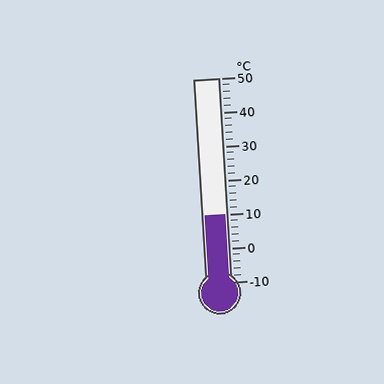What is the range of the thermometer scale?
The thermometer scale ranges from -10°C to 50°C.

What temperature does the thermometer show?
The thermometer shows approximately 10°C.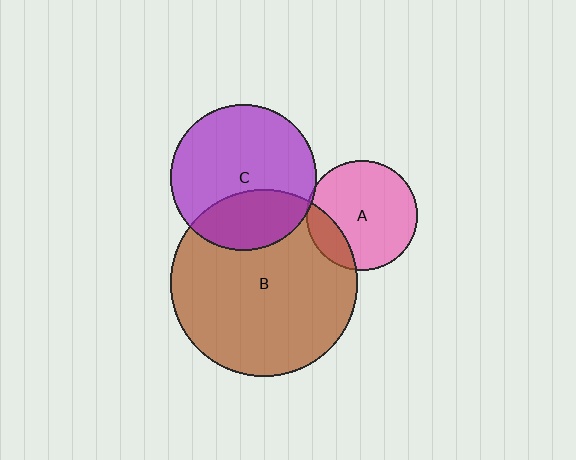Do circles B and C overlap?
Yes.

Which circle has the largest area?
Circle B (brown).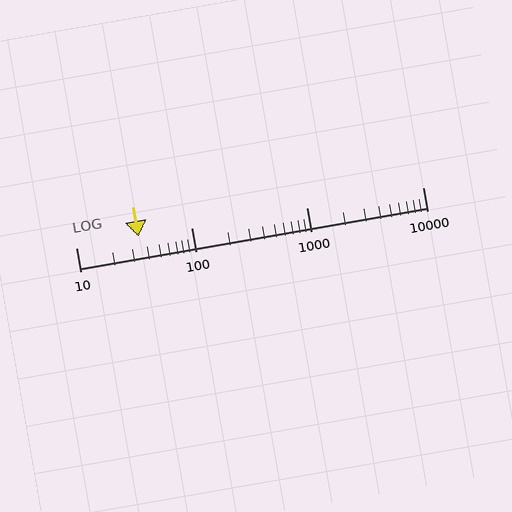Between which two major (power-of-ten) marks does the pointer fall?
The pointer is between 10 and 100.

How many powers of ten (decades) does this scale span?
The scale spans 3 decades, from 10 to 10000.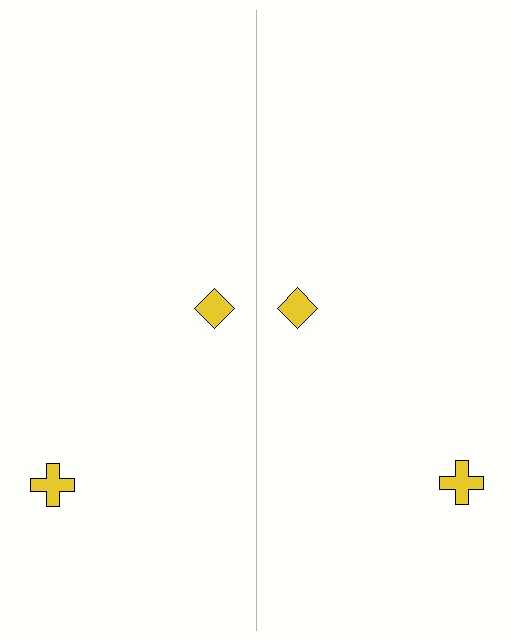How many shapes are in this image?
There are 4 shapes in this image.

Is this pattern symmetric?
Yes, this pattern has bilateral (reflection) symmetry.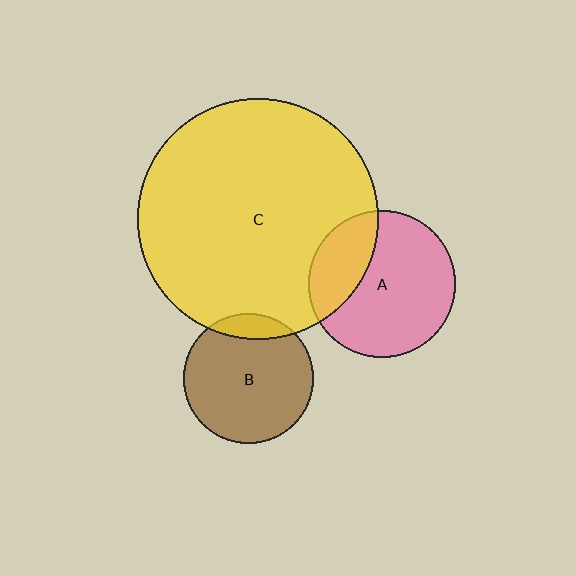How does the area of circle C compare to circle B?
Approximately 3.4 times.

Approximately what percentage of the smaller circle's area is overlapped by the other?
Approximately 30%.